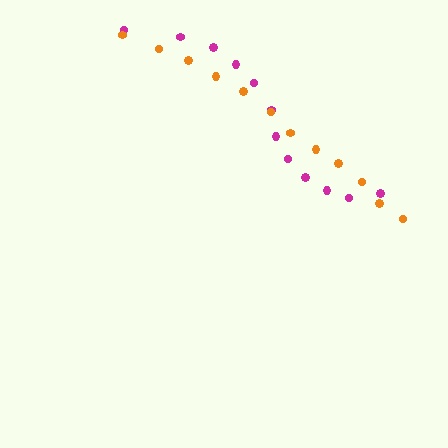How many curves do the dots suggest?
There are 2 distinct paths.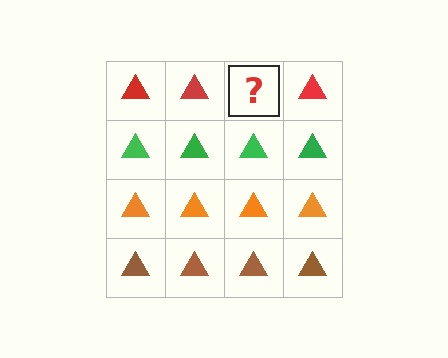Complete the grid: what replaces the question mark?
The question mark should be replaced with a red triangle.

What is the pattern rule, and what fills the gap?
The rule is that each row has a consistent color. The gap should be filled with a red triangle.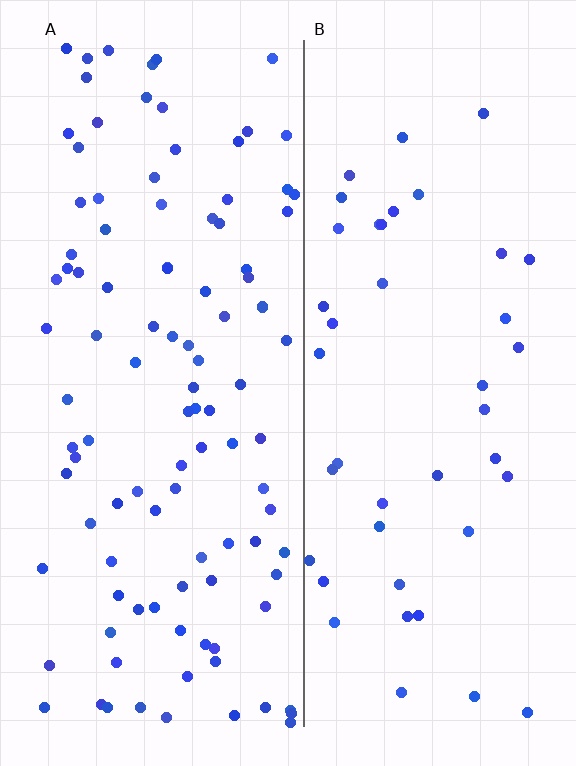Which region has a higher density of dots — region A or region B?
A (the left).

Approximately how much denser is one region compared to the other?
Approximately 2.4× — region A over region B.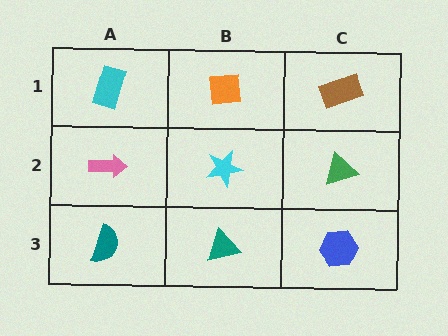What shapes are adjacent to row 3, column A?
A pink arrow (row 2, column A), a teal triangle (row 3, column B).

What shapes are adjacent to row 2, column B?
An orange square (row 1, column B), a teal triangle (row 3, column B), a pink arrow (row 2, column A), a green triangle (row 2, column C).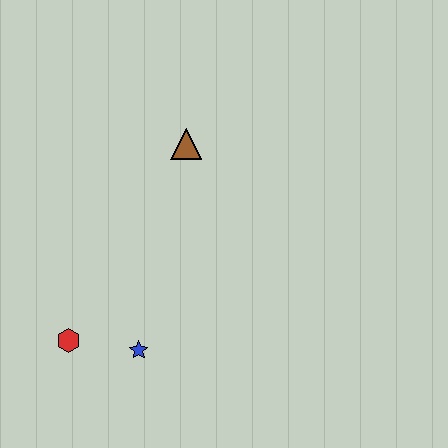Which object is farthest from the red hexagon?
The brown triangle is farthest from the red hexagon.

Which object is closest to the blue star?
The red hexagon is closest to the blue star.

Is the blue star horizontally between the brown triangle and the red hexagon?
Yes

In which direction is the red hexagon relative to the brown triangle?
The red hexagon is below the brown triangle.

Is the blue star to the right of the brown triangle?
No